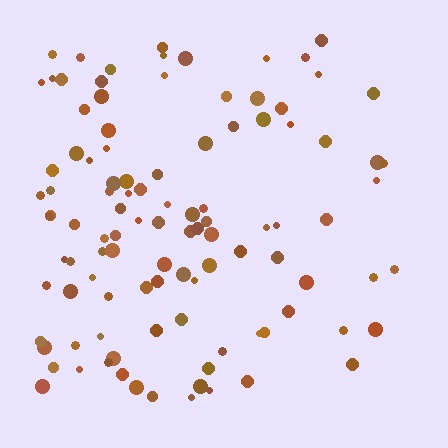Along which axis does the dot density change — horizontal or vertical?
Horizontal.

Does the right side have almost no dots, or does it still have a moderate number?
Still a moderate number, just noticeably fewer than the left.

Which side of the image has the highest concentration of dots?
The left.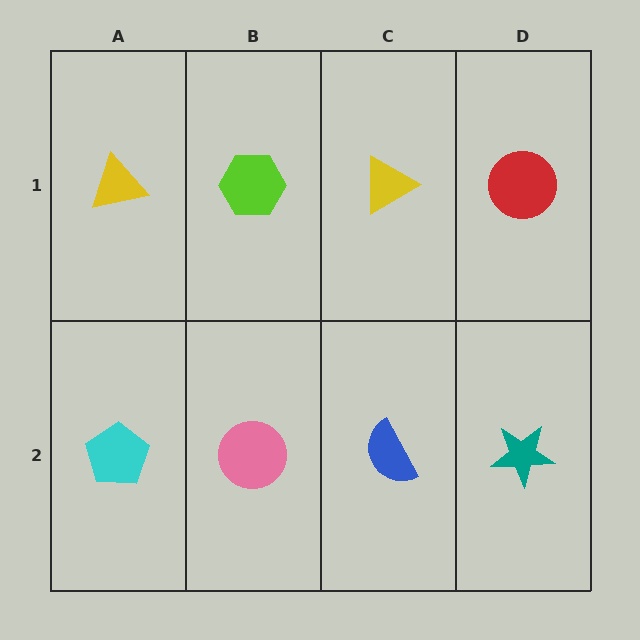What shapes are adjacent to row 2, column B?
A lime hexagon (row 1, column B), a cyan pentagon (row 2, column A), a blue semicircle (row 2, column C).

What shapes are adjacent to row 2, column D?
A red circle (row 1, column D), a blue semicircle (row 2, column C).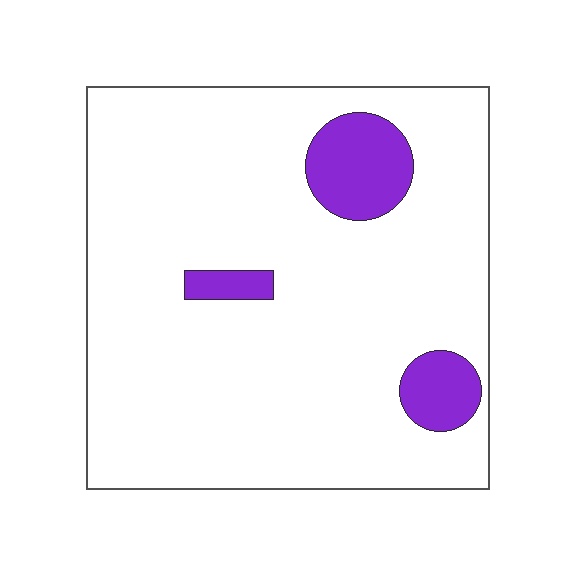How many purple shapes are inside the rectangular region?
3.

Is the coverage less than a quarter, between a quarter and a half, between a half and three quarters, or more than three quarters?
Less than a quarter.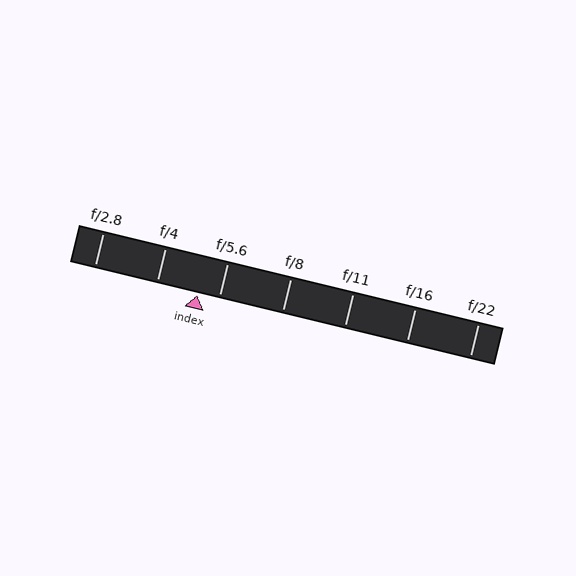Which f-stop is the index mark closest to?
The index mark is closest to f/5.6.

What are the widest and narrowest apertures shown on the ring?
The widest aperture shown is f/2.8 and the narrowest is f/22.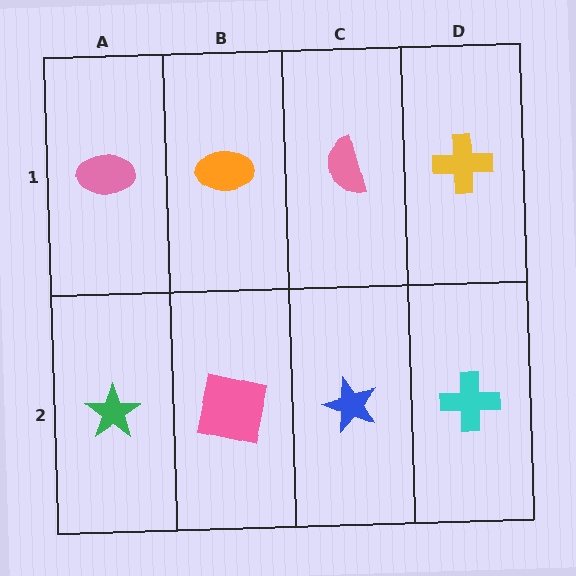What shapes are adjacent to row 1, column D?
A cyan cross (row 2, column D), a pink semicircle (row 1, column C).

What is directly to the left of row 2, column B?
A green star.